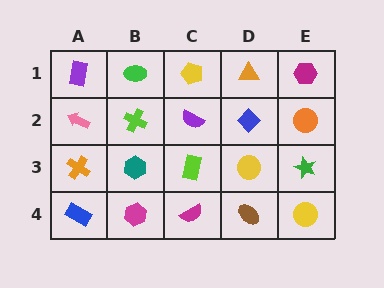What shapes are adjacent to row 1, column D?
A blue diamond (row 2, column D), a yellow pentagon (row 1, column C), a magenta hexagon (row 1, column E).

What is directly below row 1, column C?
A purple semicircle.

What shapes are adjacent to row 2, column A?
A purple rectangle (row 1, column A), an orange cross (row 3, column A), a lime cross (row 2, column B).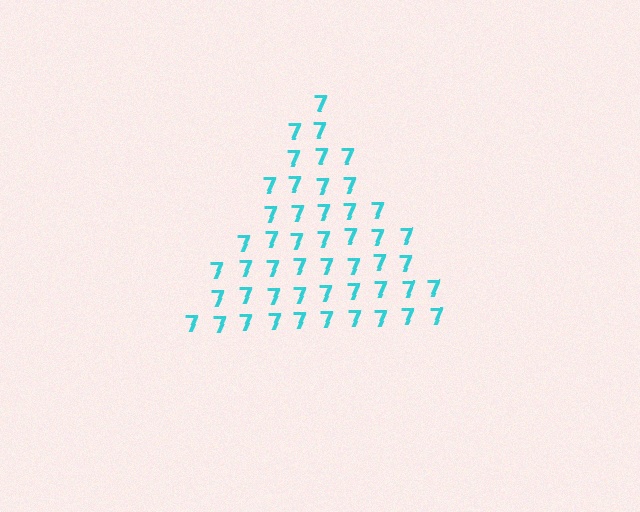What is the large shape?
The large shape is a triangle.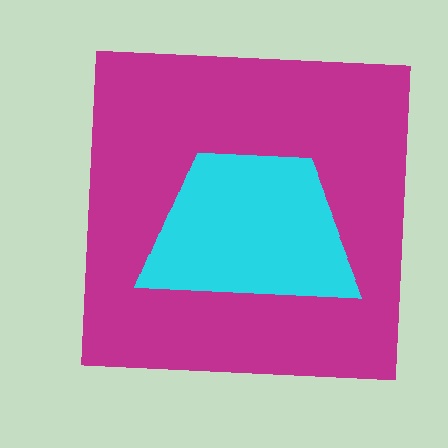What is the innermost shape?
The cyan trapezoid.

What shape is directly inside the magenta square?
The cyan trapezoid.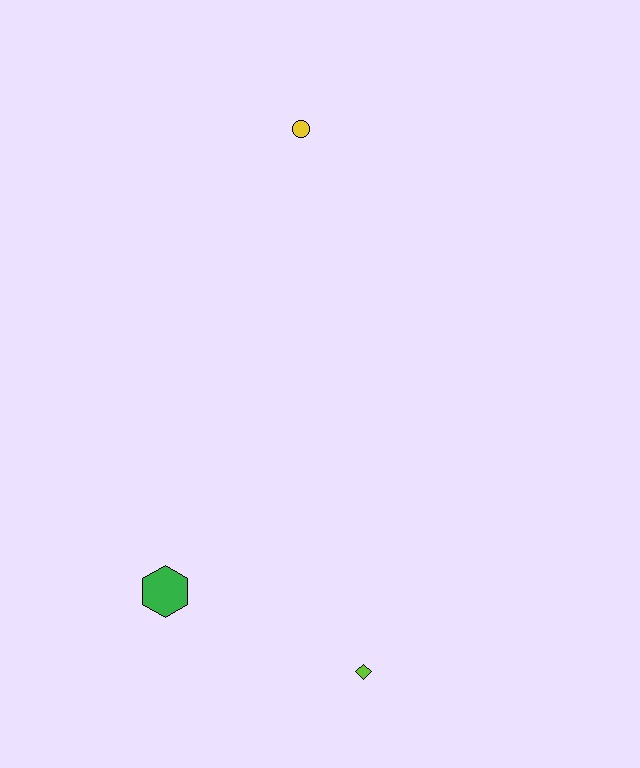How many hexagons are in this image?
There is 1 hexagon.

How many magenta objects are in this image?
There are no magenta objects.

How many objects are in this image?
There are 3 objects.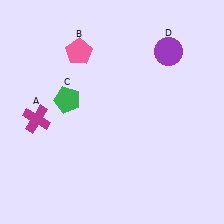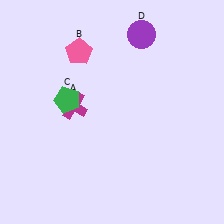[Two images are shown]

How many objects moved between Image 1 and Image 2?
2 objects moved between the two images.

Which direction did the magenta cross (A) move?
The magenta cross (A) moved right.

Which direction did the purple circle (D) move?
The purple circle (D) moved left.